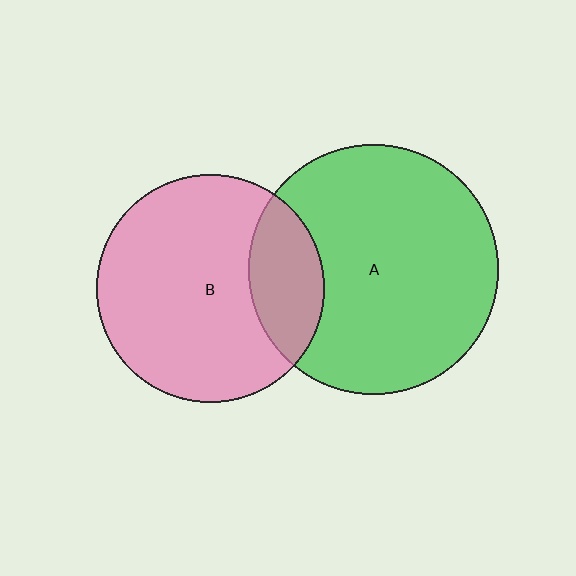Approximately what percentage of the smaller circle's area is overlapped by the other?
Approximately 20%.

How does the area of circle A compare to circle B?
Approximately 1.2 times.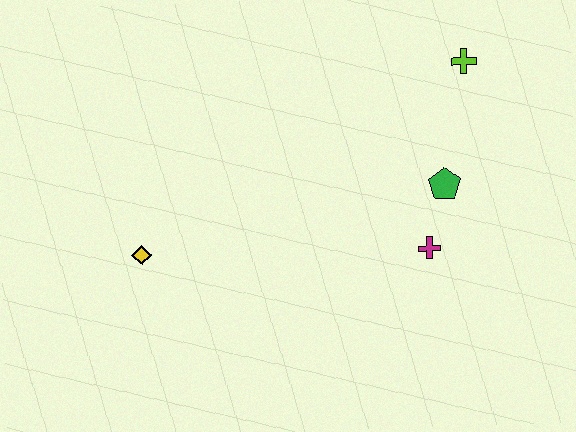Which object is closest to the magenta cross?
The green pentagon is closest to the magenta cross.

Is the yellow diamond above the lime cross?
No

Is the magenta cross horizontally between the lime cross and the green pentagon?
No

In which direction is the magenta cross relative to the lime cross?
The magenta cross is below the lime cross.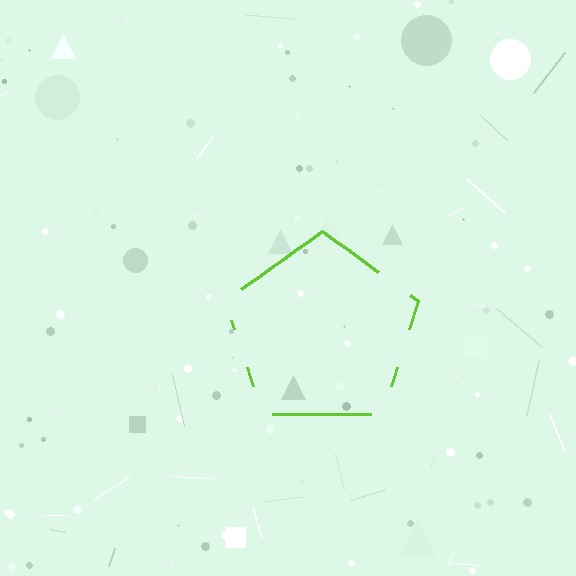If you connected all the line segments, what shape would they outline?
They would outline a pentagon.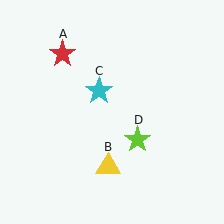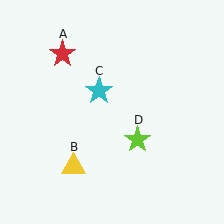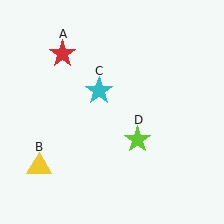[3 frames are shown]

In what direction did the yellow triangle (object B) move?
The yellow triangle (object B) moved left.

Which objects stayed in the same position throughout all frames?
Red star (object A) and cyan star (object C) and lime star (object D) remained stationary.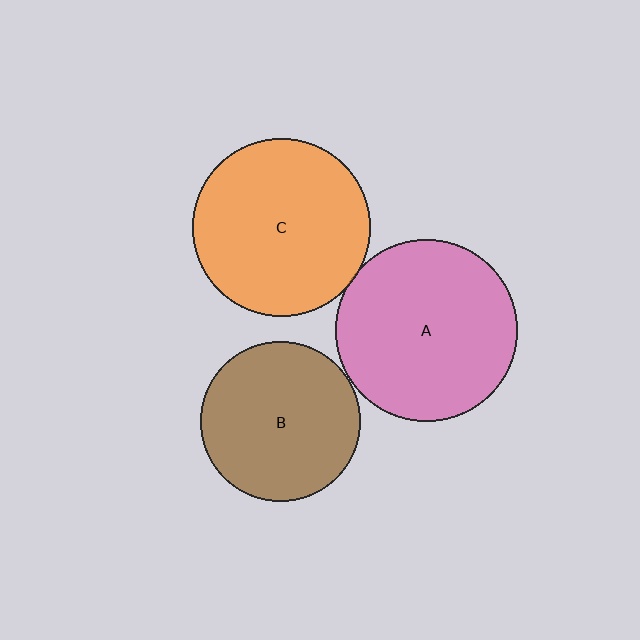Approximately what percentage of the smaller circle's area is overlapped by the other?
Approximately 5%.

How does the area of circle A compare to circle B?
Approximately 1.3 times.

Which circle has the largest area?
Circle A (pink).